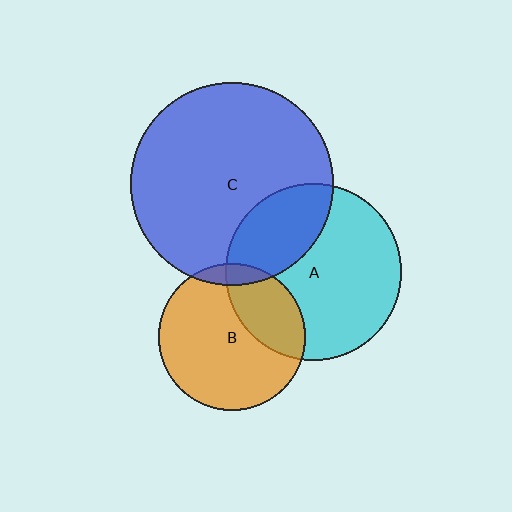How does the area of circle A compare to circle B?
Approximately 1.4 times.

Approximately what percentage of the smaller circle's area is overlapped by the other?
Approximately 5%.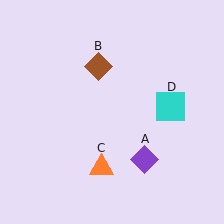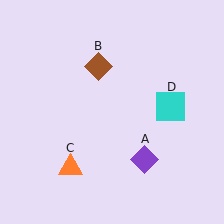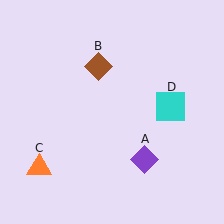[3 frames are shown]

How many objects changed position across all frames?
1 object changed position: orange triangle (object C).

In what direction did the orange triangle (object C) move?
The orange triangle (object C) moved left.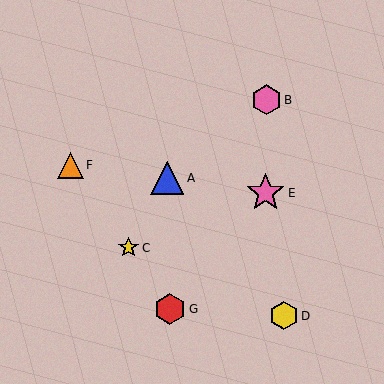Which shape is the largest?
The pink star (labeled E) is the largest.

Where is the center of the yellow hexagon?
The center of the yellow hexagon is at (284, 316).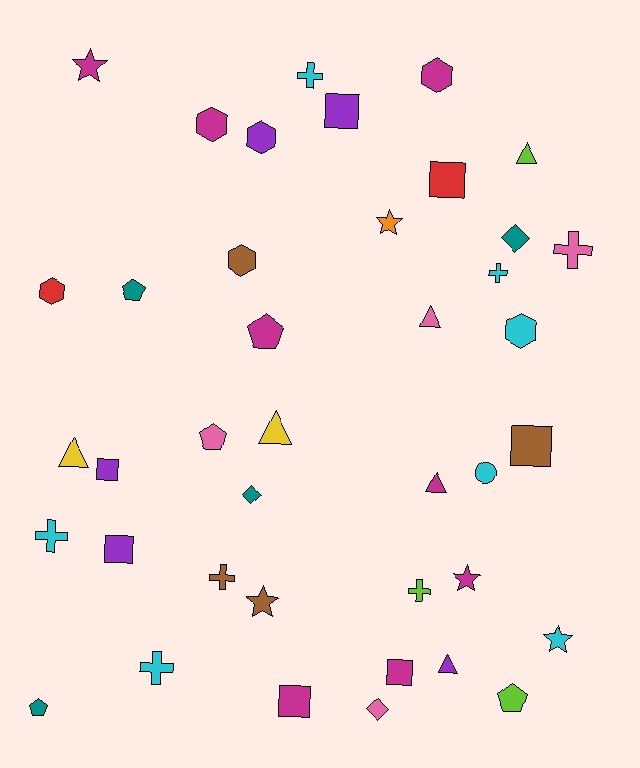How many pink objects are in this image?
There are 4 pink objects.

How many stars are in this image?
There are 5 stars.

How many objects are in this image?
There are 40 objects.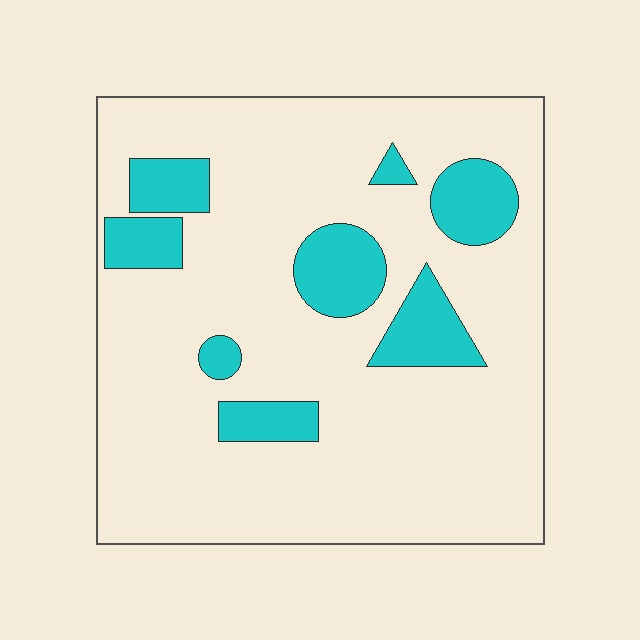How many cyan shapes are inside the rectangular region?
8.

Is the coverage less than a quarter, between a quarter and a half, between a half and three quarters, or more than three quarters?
Less than a quarter.